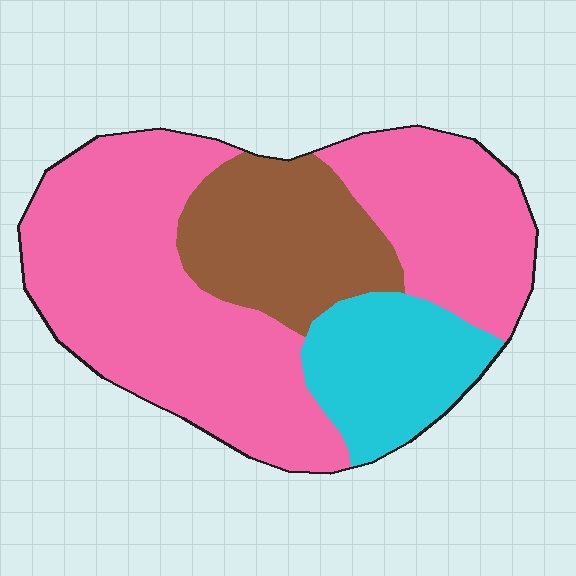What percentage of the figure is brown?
Brown takes up about one fifth (1/5) of the figure.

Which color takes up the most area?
Pink, at roughly 65%.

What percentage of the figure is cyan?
Cyan takes up less than a quarter of the figure.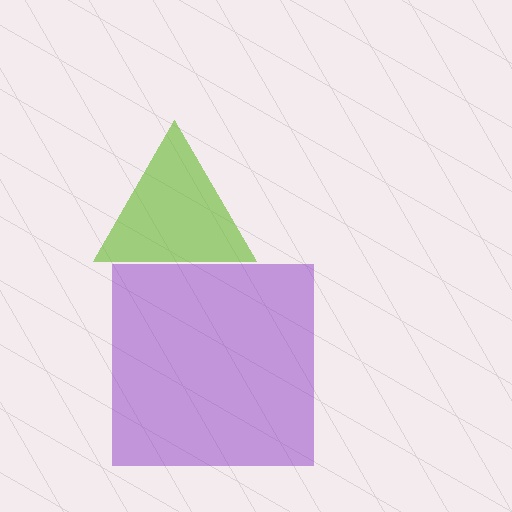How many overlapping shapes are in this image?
There are 2 overlapping shapes in the image.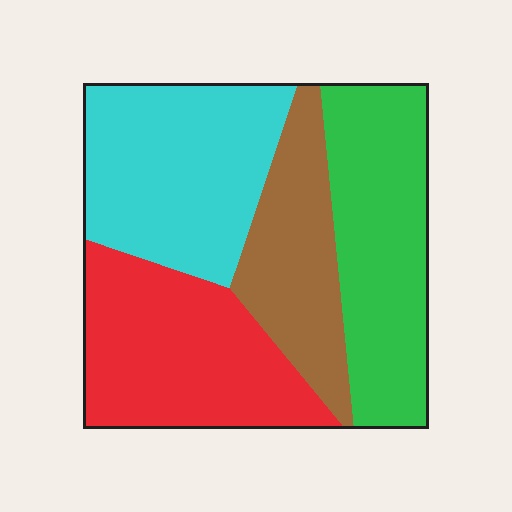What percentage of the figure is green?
Green takes up about one quarter (1/4) of the figure.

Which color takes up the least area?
Brown, at roughly 20%.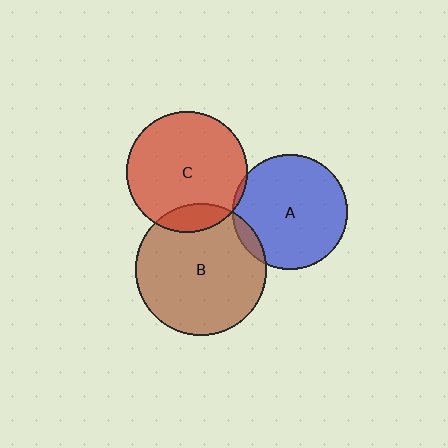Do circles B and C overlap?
Yes.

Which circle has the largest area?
Circle B (brown).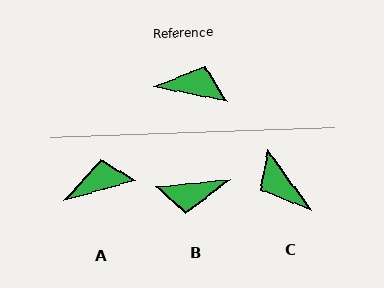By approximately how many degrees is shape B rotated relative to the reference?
Approximately 163 degrees clockwise.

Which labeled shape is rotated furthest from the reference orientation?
B, about 163 degrees away.